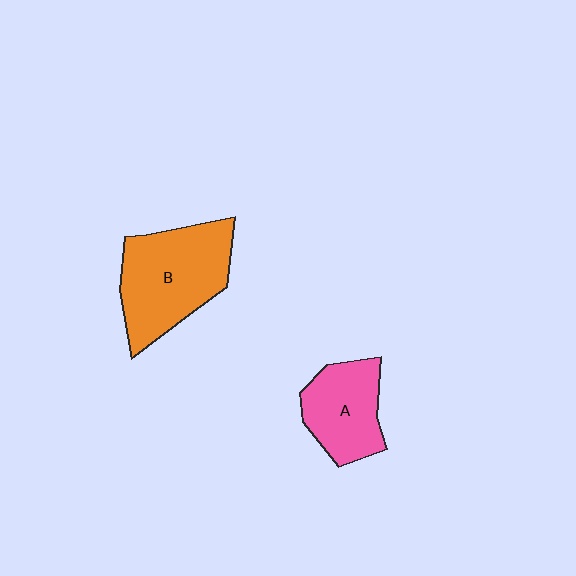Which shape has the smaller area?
Shape A (pink).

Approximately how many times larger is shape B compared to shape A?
Approximately 1.5 times.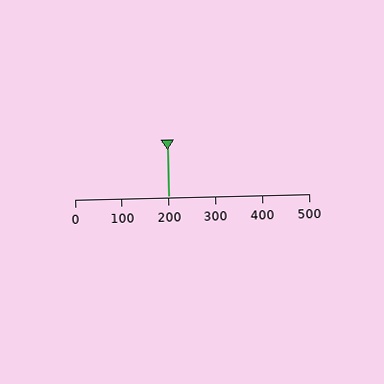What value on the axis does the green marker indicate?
The marker indicates approximately 200.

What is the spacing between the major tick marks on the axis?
The major ticks are spaced 100 apart.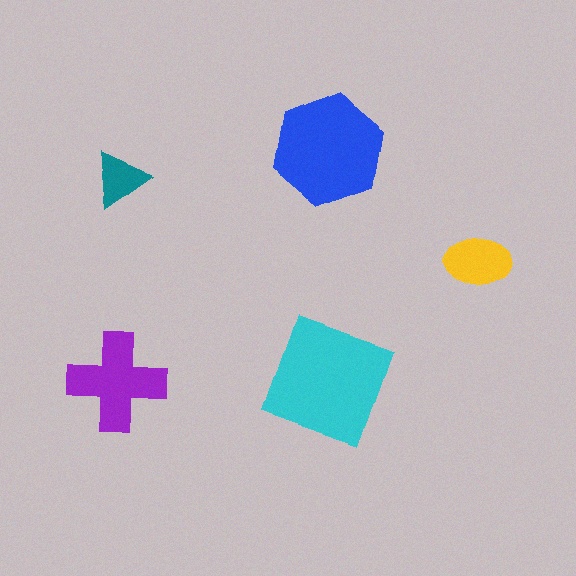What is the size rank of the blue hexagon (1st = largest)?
2nd.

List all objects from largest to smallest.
The cyan square, the blue hexagon, the purple cross, the yellow ellipse, the teal triangle.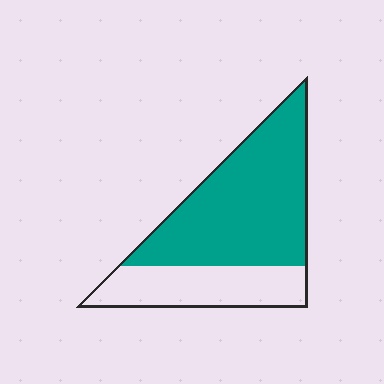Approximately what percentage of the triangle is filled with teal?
Approximately 65%.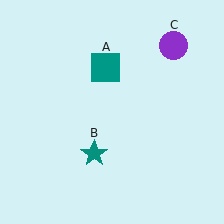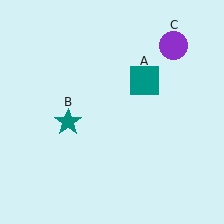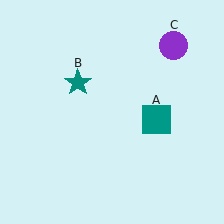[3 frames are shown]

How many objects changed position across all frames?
2 objects changed position: teal square (object A), teal star (object B).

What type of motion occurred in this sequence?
The teal square (object A), teal star (object B) rotated clockwise around the center of the scene.